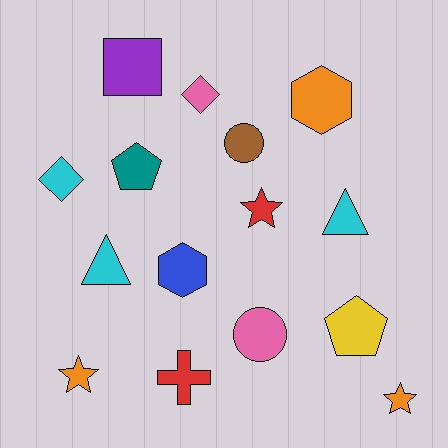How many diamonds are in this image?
There are 2 diamonds.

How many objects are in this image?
There are 15 objects.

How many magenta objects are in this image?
There are no magenta objects.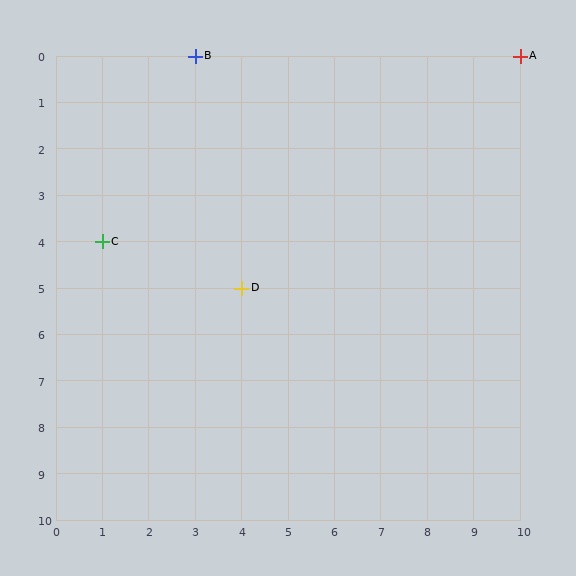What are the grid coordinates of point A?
Point A is at grid coordinates (10, 0).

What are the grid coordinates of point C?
Point C is at grid coordinates (1, 4).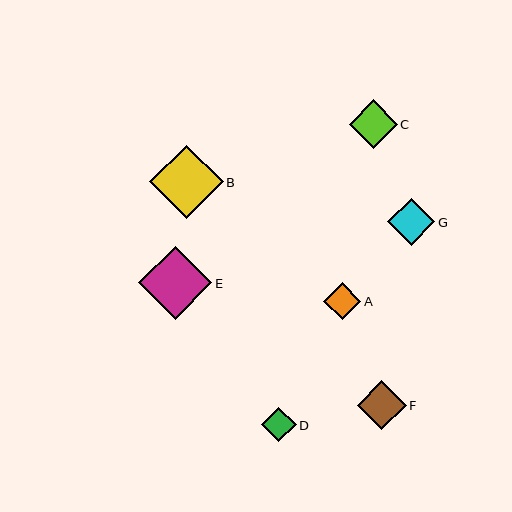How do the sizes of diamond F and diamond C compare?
Diamond F and diamond C are approximately the same size.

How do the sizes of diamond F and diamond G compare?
Diamond F and diamond G are approximately the same size.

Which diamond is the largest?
Diamond B is the largest with a size of approximately 73 pixels.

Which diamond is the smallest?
Diamond D is the smallest with a size of approximately 34 pixels.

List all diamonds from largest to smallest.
From largest to smallest: B, E, F, C, G, A, D.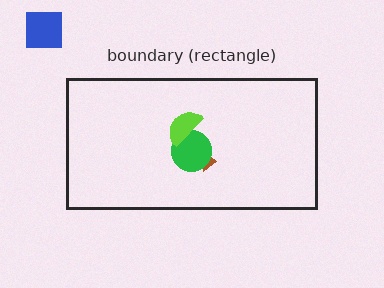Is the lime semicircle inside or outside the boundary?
Inside.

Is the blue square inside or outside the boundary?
Outside.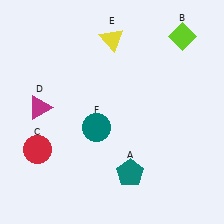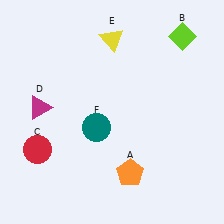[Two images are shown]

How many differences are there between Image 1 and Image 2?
There is 1 difference between the two images.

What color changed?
The pentagon (A) changed from teal in Image 1 to orange in Image 2.